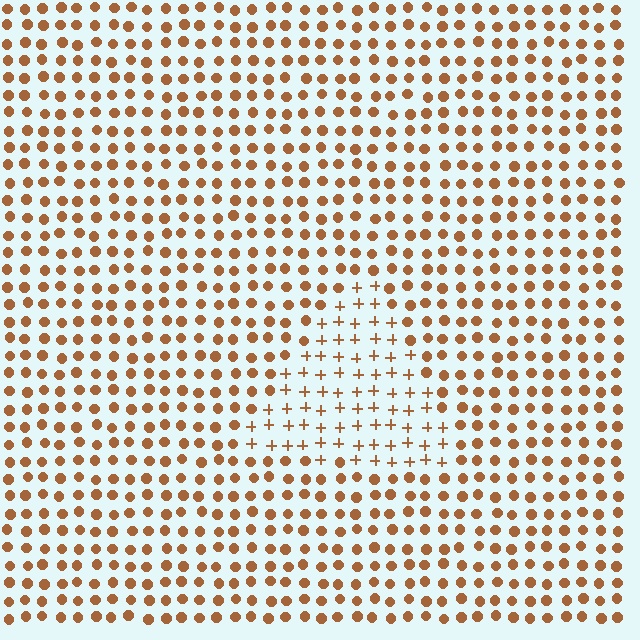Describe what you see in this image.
The image is filled with small brown elements arranged in a uniform grid. A triangle-shaped region contains plus signs, while the surrounding area contains circles. The boundary is defined purely by the change in element shape.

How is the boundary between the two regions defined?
The boundary is defined by a change in element shape: plus signs inside vs. circles outside. All elements share the same color and spacing.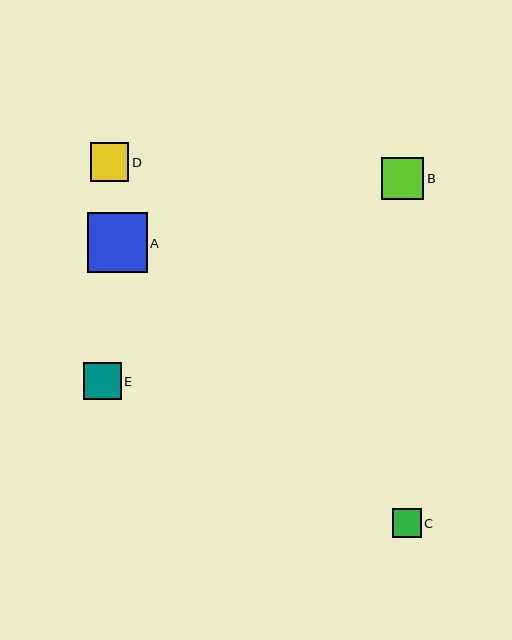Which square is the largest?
Square A is the largest with a size of approximately 60 pixels.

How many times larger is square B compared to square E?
Square B is approximately 1.1 times the size of square E.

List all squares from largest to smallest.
From largest to smallest: A, B, D, E, C.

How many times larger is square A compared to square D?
Square A is approximately 1.6 times the size of square D.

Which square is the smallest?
Square C is the smallest with a size of approximately 29 pixels.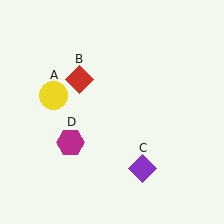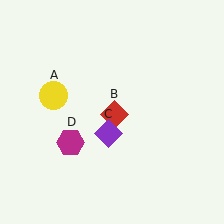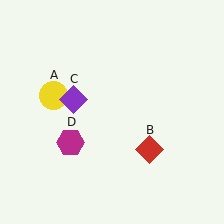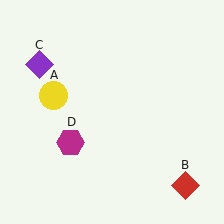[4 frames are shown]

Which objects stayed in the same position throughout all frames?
Yellow circle (object A) and magenta hexagon (object D) remained stationary.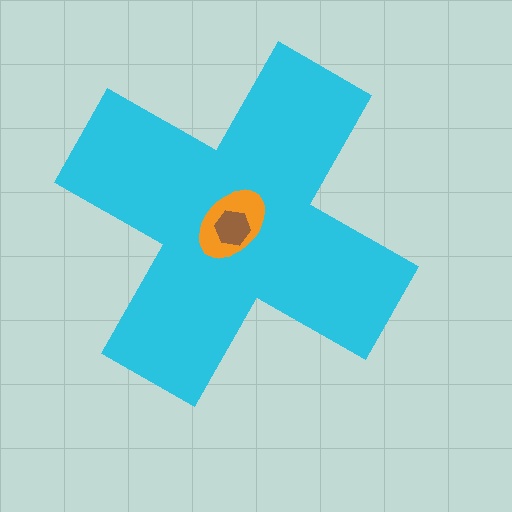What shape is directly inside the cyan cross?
The orange ellipse.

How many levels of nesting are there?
3.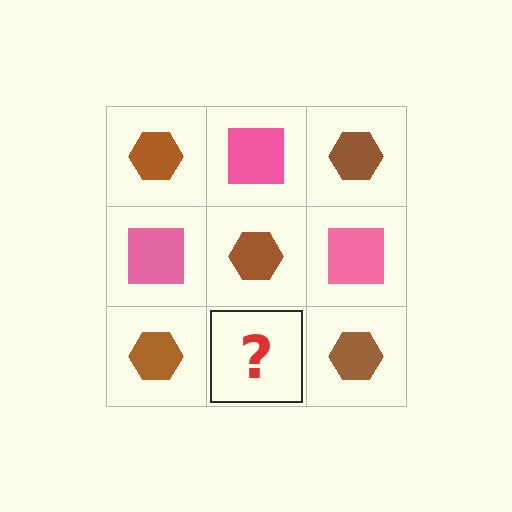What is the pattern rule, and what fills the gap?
The rule is that it alternates brown hexagon and pink square in a checkerboard pattern. The gap should be filled with a pink square.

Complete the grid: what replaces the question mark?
The question mark should be replaced with a pink square.